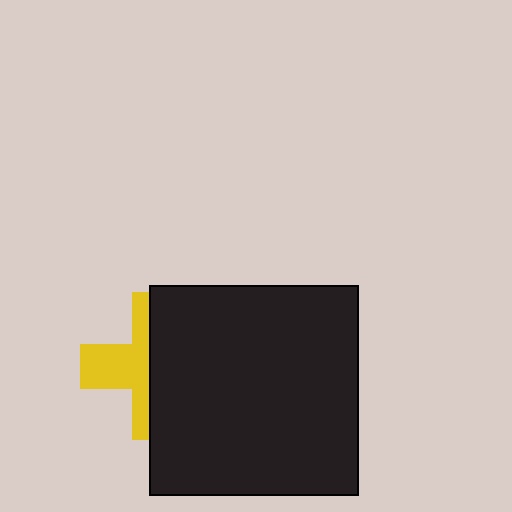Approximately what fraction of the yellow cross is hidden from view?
Roughly 56% of the yellow cross is hidden behind the black square.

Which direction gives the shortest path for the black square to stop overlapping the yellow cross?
Moving right gives the shortest separation.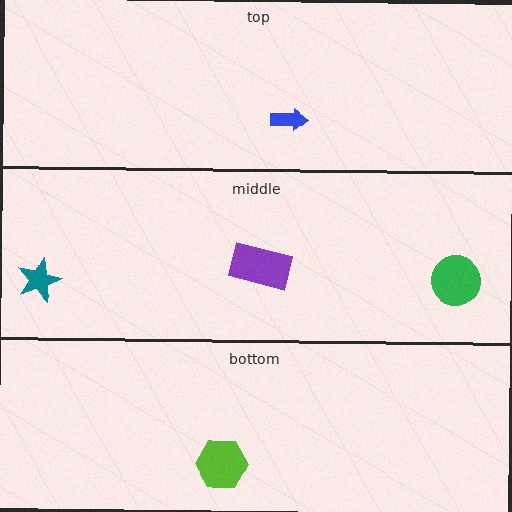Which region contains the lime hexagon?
The bottom region.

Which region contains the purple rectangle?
The middle region.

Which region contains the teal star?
The middle region.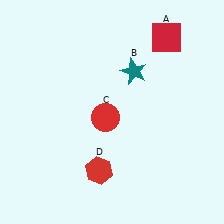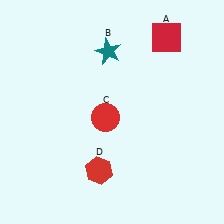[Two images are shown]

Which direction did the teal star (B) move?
The teal star (B) moved left.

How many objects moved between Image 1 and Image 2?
1 object moved between the two images.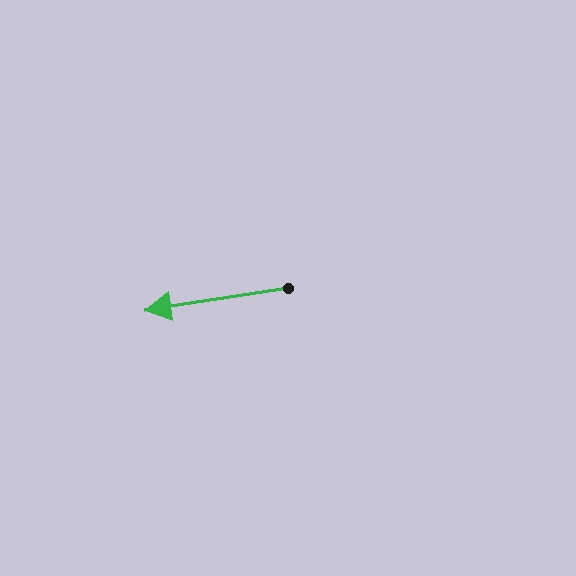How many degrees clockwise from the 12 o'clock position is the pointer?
Approximately 261 degrees.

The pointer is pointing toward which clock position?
Roughly 9 o'clock.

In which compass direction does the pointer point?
West.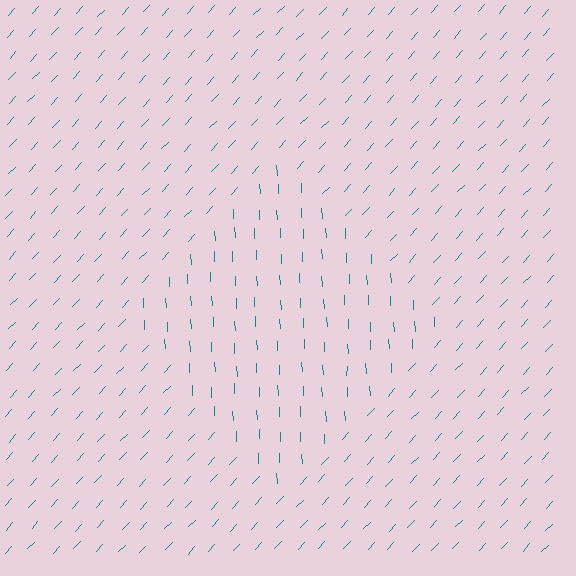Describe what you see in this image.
The image is filled with small teal line segments. A diamond region in the image has lines oriented differently from the surrounding lines, creating a visible texture boundary.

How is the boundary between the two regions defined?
The boundary is defined purely by a change in line orientation (approximately 45 degrees difference). All lines are the same color and thickness.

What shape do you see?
I see a diamond.